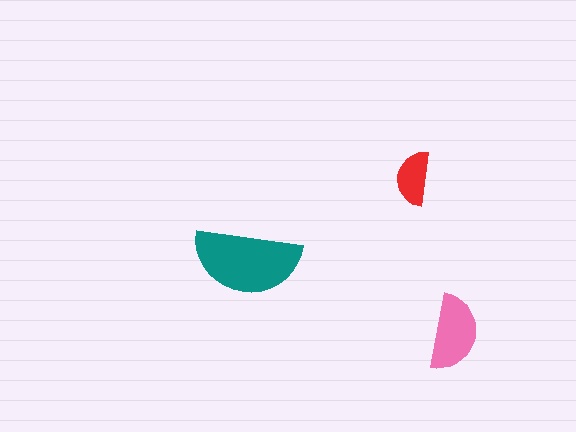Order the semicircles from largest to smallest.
the teal one, the pink one, the red one.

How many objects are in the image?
There are 3 objects in the image.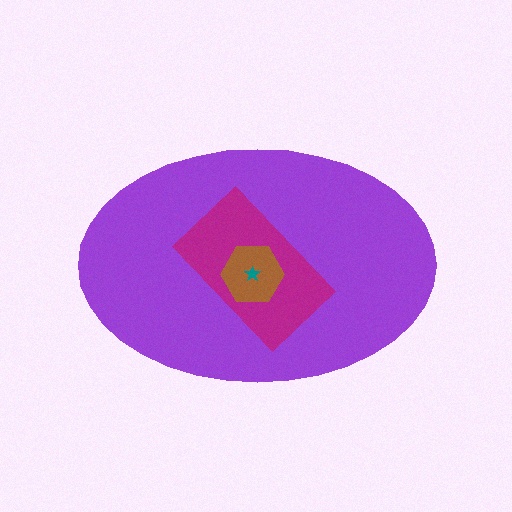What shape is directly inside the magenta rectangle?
The brown hexagon.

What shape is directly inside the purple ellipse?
The magenta rectangle.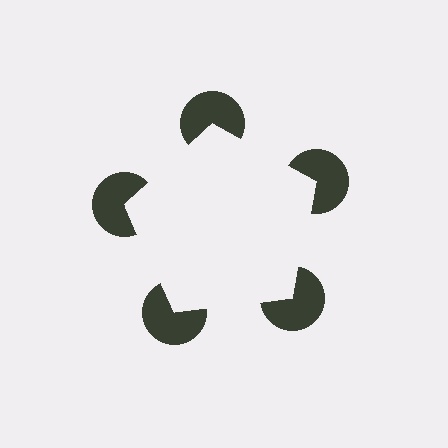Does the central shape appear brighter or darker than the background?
It typically appears slightly brighter than the background, even though no actual brightness change is drawn.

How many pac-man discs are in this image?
There are 5 — one at each vertex of the illusory pentagon.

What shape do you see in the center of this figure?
An illusory pentagon — its edges are inferred from the aligned wedge cuts in the pac-man discs, not physically drawn.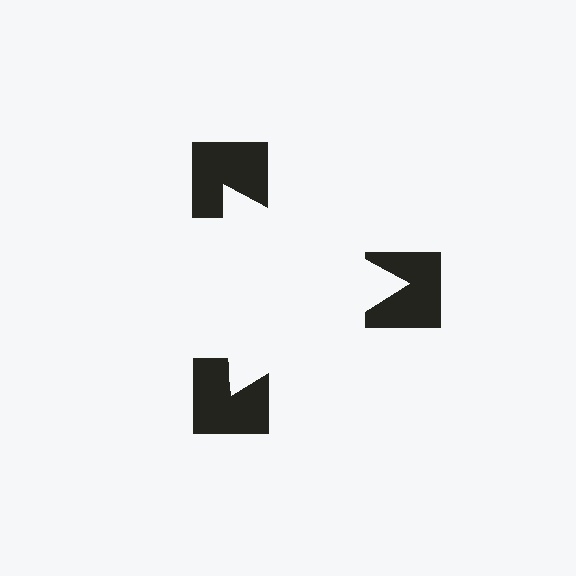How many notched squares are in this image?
There are 3 — one at each vertex of the illusory triangle.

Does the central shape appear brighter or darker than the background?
It typically appears slightly brighter than the background, even though no actual brightness change is drawn.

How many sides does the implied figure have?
3 sides.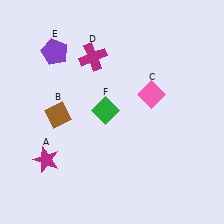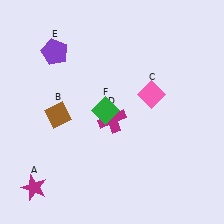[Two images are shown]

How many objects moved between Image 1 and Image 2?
2 objects moved between the two images.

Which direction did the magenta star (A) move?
The magenta star (A) moved down.